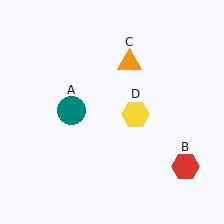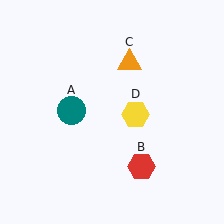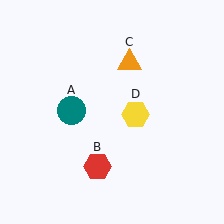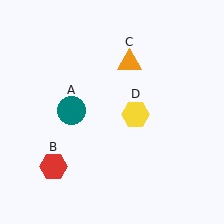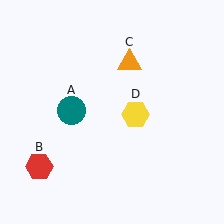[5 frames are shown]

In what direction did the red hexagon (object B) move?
The red hexagon (object B) moved left.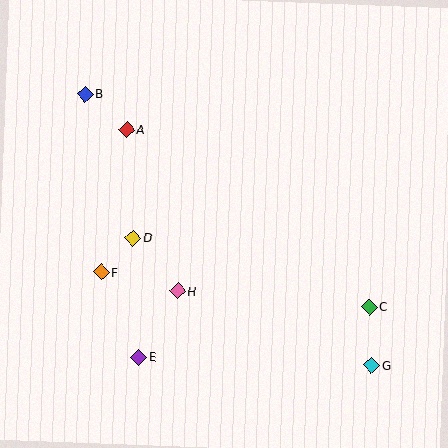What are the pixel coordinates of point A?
Point A is at (127, 130).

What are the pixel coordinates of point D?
Point D is at (133, 238).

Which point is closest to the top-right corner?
Point C is closest to the top-right corner.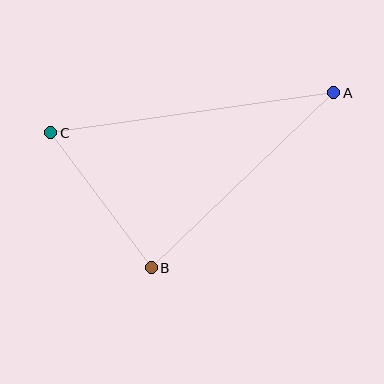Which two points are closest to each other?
Points B and C are closest to each other.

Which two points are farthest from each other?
Points A and C are farthest from each other.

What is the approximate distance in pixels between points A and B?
The distance between A and B is approximately 253 pixels.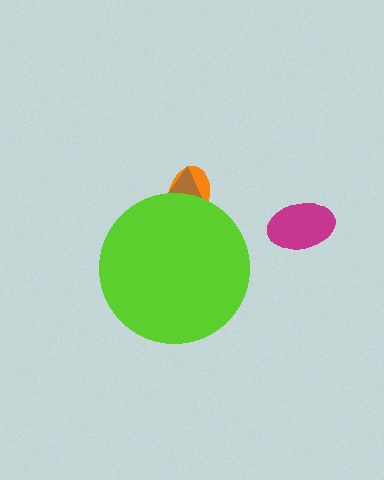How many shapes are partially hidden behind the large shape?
2 shapes are partially hidden.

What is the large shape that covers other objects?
A lime circle.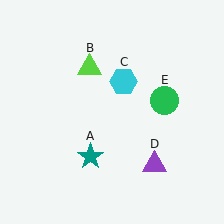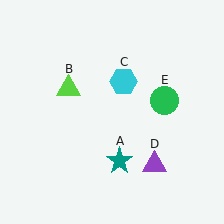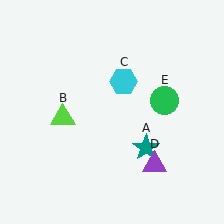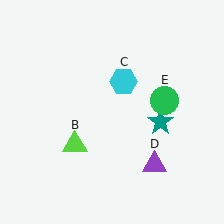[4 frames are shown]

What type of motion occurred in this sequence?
The teal star (object A), lime triangle (object B) rotated counterclockwise around the center of the scene.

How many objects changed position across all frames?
2 objects changed position: teal star (object A), lime triangle (object B).